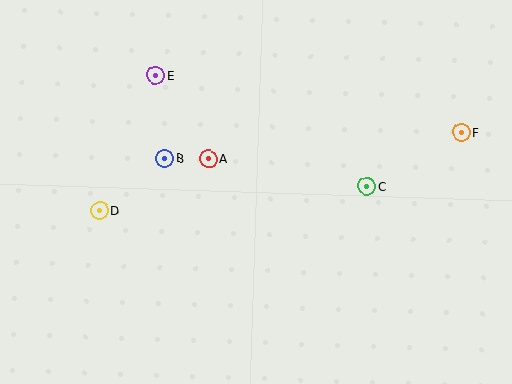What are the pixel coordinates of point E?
Point E is at (155, 75).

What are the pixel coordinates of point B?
Point B is at (165, 158).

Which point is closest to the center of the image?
Point A at (208, 159) is closest to the center.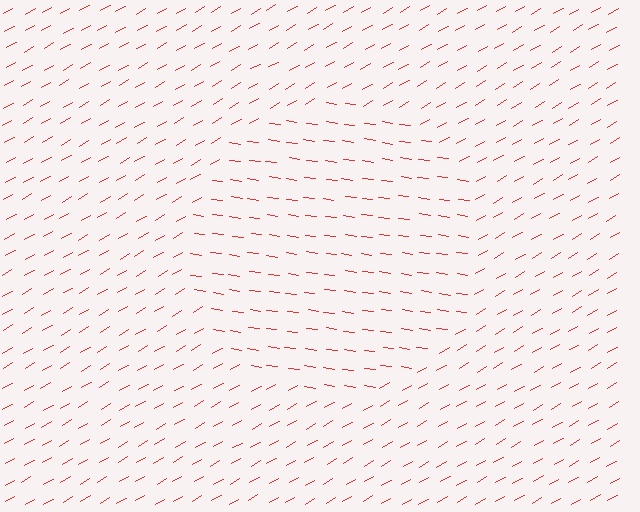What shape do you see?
I see a circle.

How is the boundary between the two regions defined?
The boundary is defined purely by a change in line orientation (approximately 38 degrees difference). All lines are the same color and thickness.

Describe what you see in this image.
The image is filled with small red line segments. A circle region in the image has lines oriented differently from the surrounding lines, creating a visible texture boundary.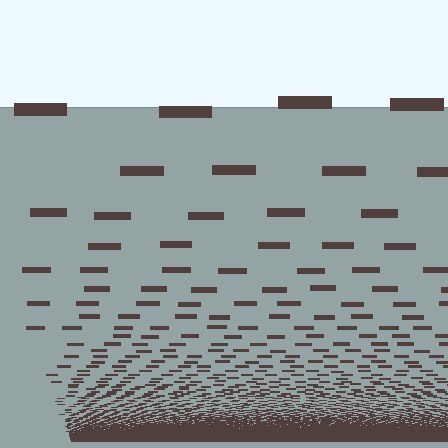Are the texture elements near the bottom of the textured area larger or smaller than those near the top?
Smaller. The gradient is inverted — elements near the bottom are smaller and denser.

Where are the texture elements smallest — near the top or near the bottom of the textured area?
Near the bottom.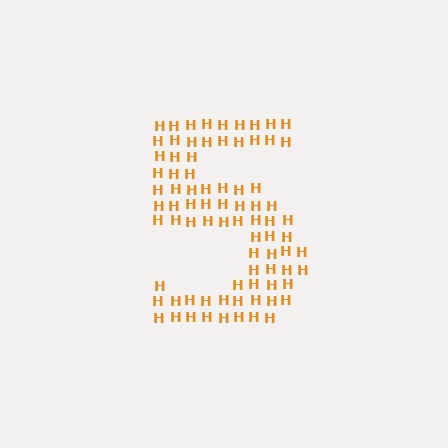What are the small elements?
The small elements are letter H's.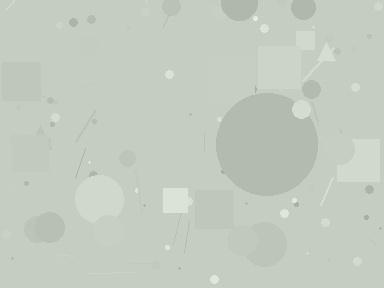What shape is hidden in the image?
A circle is hidden in the image.